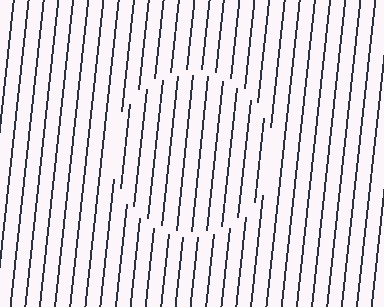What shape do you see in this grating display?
An illusory circle. The interior of the shape contains the same grating, shifted by half a period — the contour is defined by the phase discontinuity where line-ends from the inner and outer gratings abut.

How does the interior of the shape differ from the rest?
The interior of the shape contains the same grating, shifted by half a period — the contour is defined by the phase discontinuity where line-ends from the inner and outer gratings abut.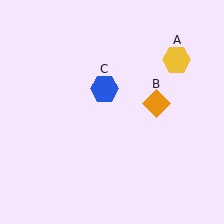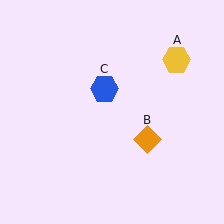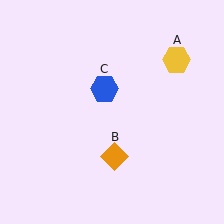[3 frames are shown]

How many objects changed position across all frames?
1 object changed position: orange diamond (object B).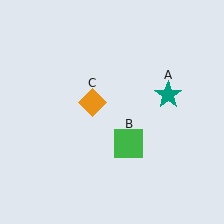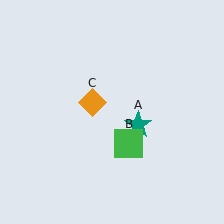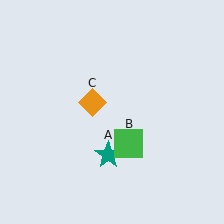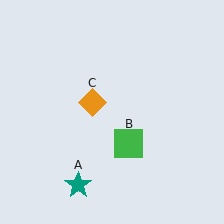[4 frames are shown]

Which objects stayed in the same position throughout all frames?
Green square (object B) and orange diamond (object C) remained stationary.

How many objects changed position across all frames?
1 object changed position: teal star (object A).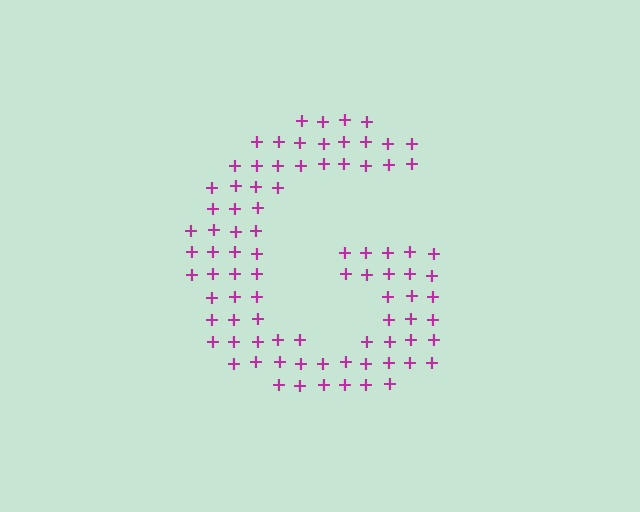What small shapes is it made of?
It is made of small plus signs.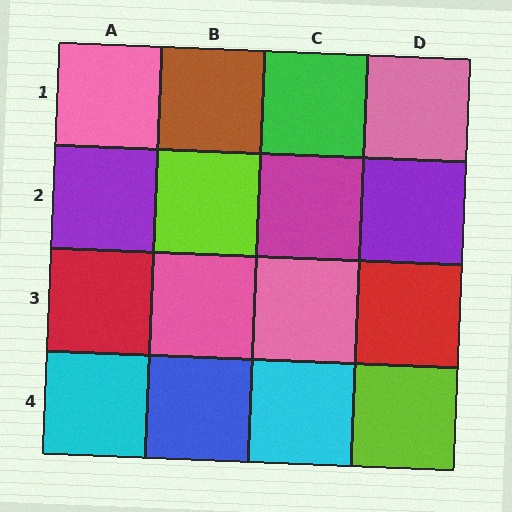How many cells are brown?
1 cell is brown.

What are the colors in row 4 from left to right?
Cyan, blue, cyan, lime.